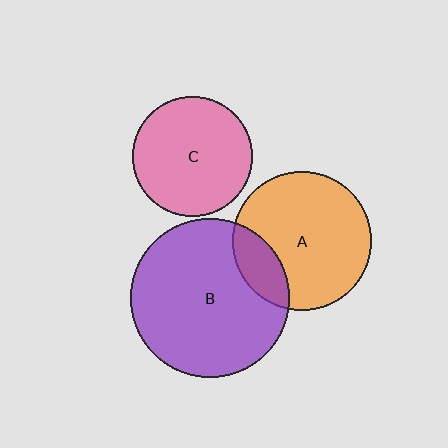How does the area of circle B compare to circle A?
Approximately 1.3 times.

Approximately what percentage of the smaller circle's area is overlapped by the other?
Approximately 20%.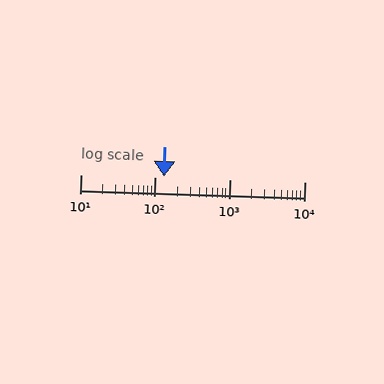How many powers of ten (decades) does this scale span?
The scale spans 3 decades, from 10 to 10000.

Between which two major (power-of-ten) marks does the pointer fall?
The pointer is between 100 and 1000.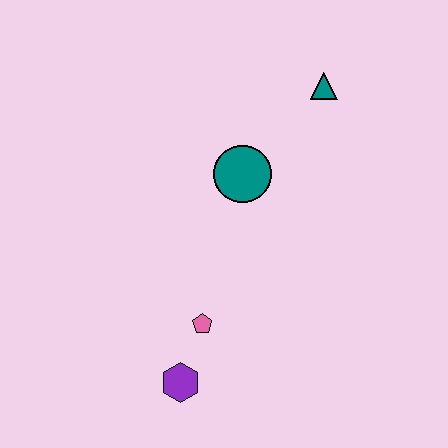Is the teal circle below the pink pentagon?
No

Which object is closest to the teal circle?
The teal triangle is closest to the teal circle.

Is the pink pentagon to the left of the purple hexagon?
No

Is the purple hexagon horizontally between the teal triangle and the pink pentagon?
No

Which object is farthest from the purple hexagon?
The teal triangle is farthest from the purple hexagon.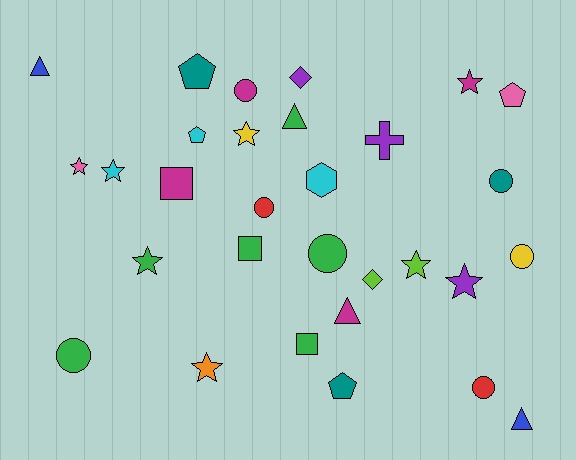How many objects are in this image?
There are 30 objects.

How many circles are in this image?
There are 7 circles.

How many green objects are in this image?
There are 6 green objects.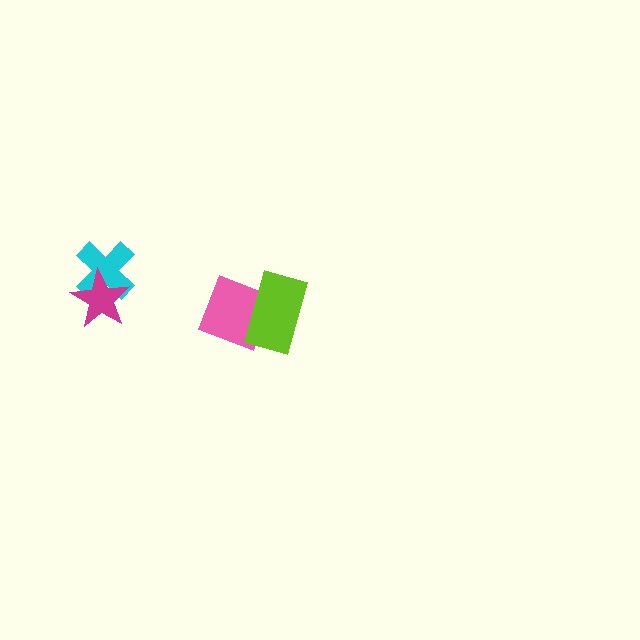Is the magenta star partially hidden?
No, no other shape covers it.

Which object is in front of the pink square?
The lime rectangle is in front of the pink square.